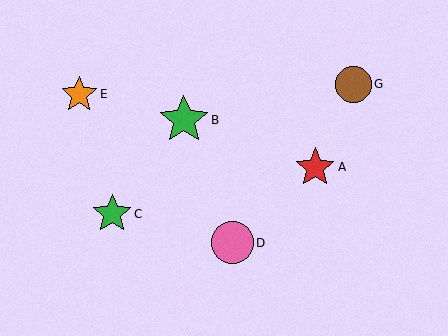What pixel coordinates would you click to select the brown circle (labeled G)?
Click at (354, 84) to select the brown circle G.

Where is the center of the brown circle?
The center of the brown circle is at (354, 84).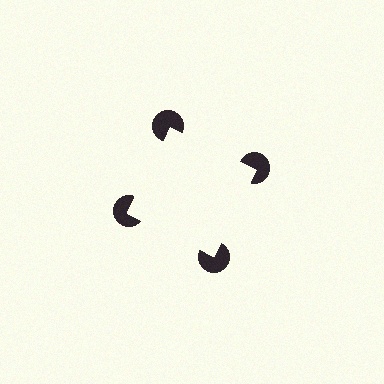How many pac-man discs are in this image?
There are 4 — one at each vertex of the illusory square.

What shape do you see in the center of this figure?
An illusory square — its edges are inferred from the aligned wedge cuts in the pac-man discs, not physically drawn.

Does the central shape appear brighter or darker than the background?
It typically appears slightly brighter than the background, even though no actual brightness change is drawn.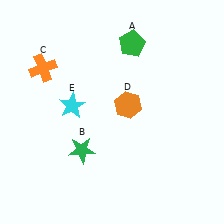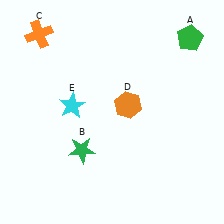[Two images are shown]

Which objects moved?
The objects that moved are: the green pentagon (A), the orange cross (C).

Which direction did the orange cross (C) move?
The orange cross (C) moved up.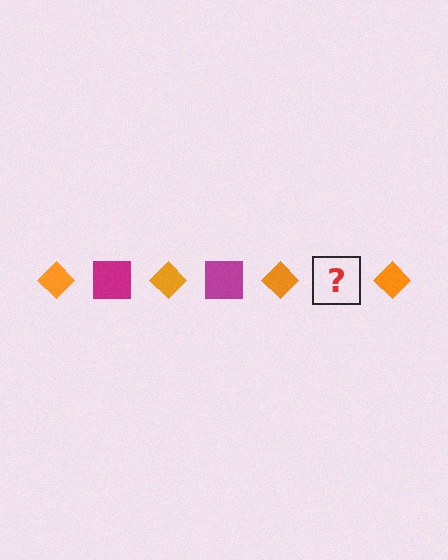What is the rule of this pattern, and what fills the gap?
The rule is that the pattern alternates between orange diamond and magenta square. The gap should be filled with a magenta square.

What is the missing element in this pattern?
The missing element is a magenta square.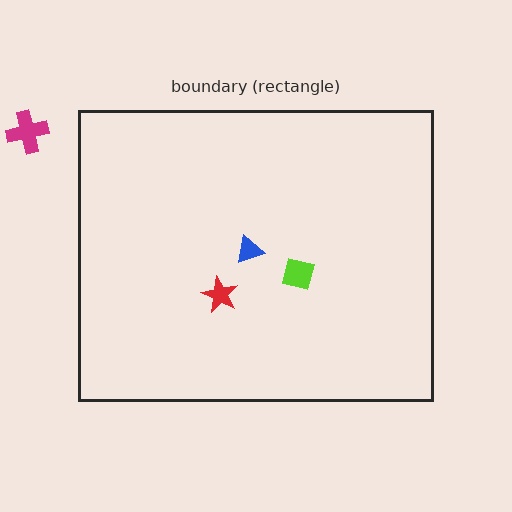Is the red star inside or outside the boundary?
Inside.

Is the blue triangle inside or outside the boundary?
Inside.